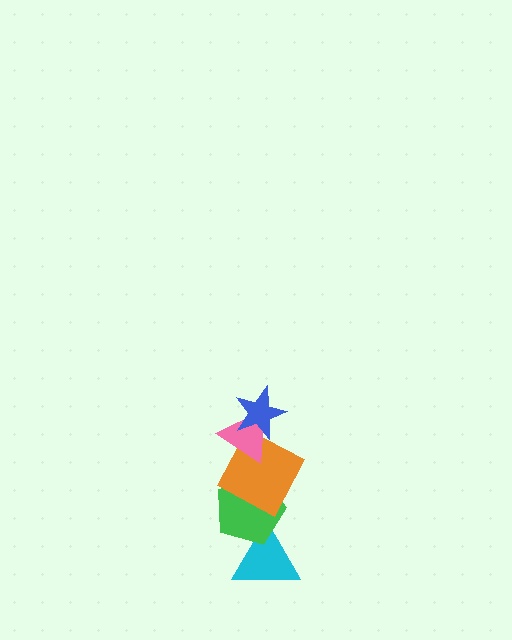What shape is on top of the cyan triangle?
The green pentagon is on top of the cyan triangle.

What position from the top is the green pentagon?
The green pentagon is 4th from the top.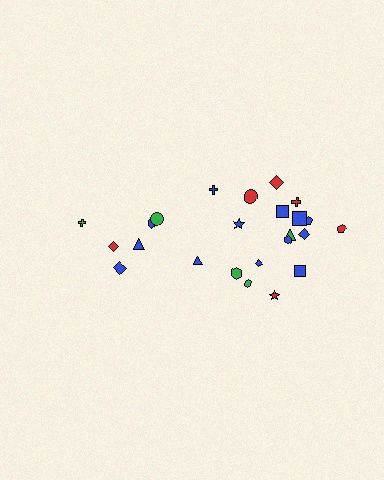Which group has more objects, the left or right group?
The right group.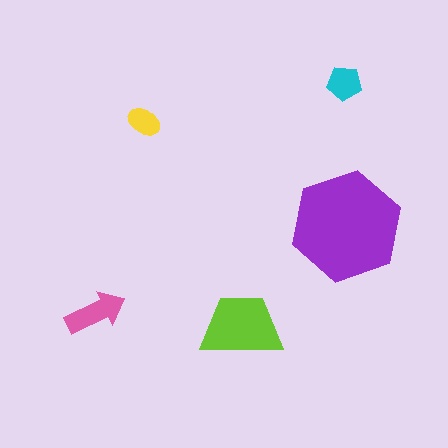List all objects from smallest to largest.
The yellow ellipse, the cyan pentagon, the pink arrow, the lime trapezoid, the purple hexagon.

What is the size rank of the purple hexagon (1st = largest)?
1st.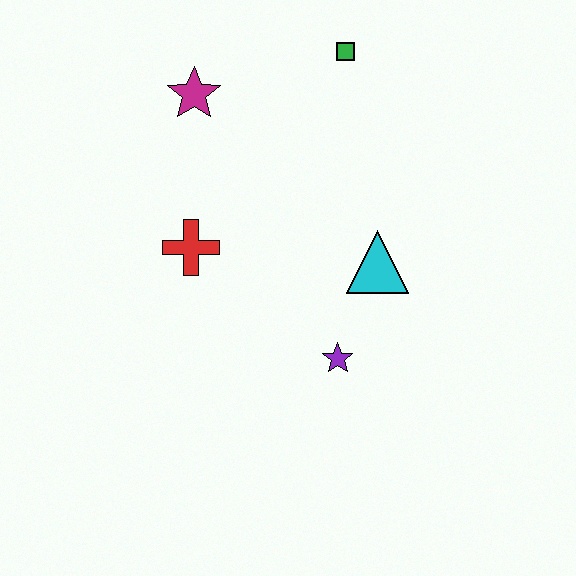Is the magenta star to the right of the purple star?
No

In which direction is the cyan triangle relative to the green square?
The cyan triangle is below the green square.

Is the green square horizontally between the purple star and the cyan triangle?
Yes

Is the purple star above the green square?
No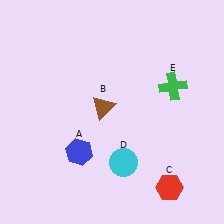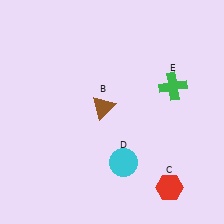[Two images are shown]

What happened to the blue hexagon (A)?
The blue hexagon (A) was removed in Image 2. It was in the bottom-left area of Image 1.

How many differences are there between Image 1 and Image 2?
There is 1 difference between the two images.